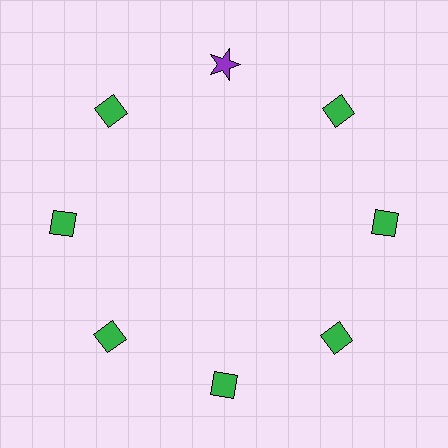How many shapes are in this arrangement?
There are 8 shapes arranged in a ring pattern.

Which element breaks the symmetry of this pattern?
The purple star at roughly the 12 o'clock position breaks the symmetry. All other shapes are green diamonds.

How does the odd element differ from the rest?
It differs in both color (purple instead of green) and shape (star instead of diamond).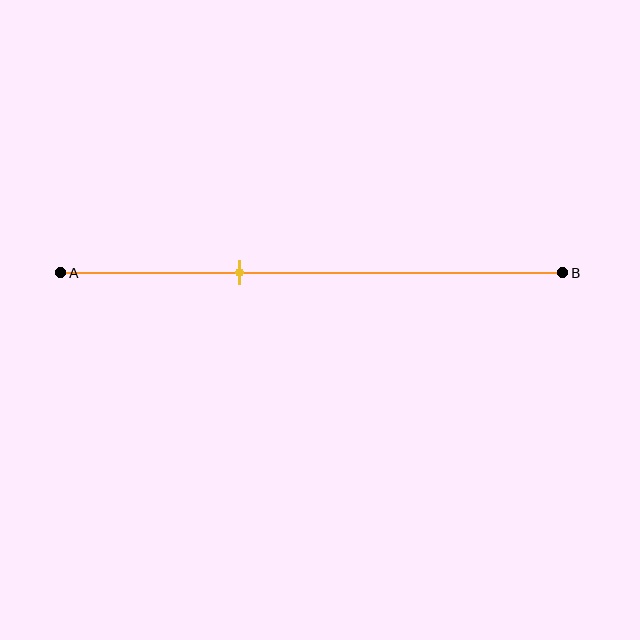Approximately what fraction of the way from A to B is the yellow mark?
The yellow mark is approximately 35% of the way from A to B.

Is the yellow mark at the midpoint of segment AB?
No, the mark is at about 35% from A, not at the 50% midpoint.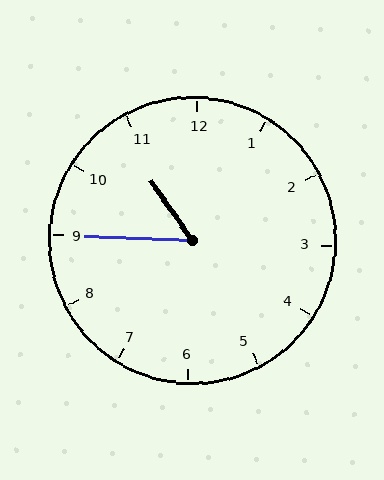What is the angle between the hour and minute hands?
Approximately 52 degrees.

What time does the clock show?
10:45.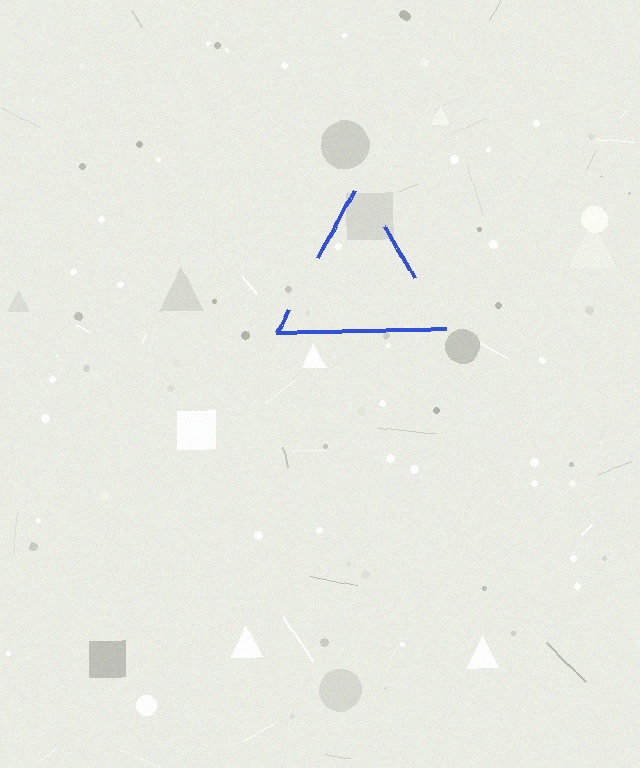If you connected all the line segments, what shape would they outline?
They would outline a triangle.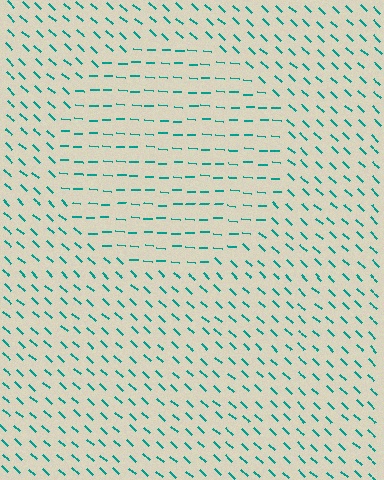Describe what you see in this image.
The image is filled with small teal line segments. A circle region in the image has lines oriented differently from the surrounding lines, creating a visible texture boundary.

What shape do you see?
I see a circle.